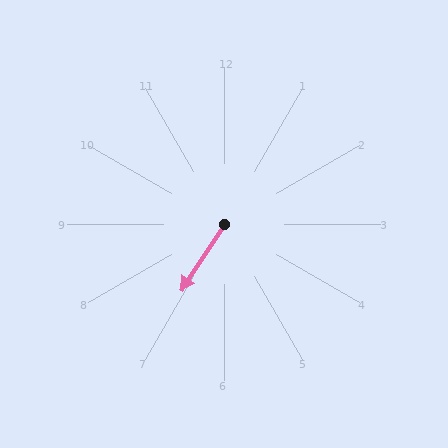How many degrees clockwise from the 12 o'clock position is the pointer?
Approximately 213 degrees.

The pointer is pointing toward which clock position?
Roughly 7 o'clock.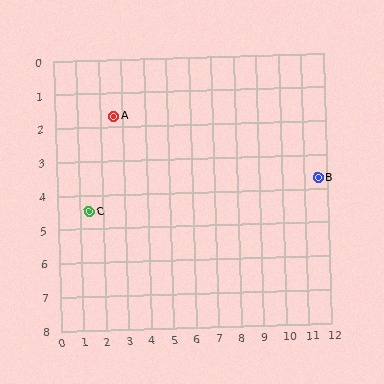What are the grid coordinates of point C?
Point C is at approximately (1.4, 4.5).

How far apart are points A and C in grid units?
Points A and C are about 3.0 grid units apart.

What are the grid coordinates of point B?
Point B is at approximately (11.6, 3.7).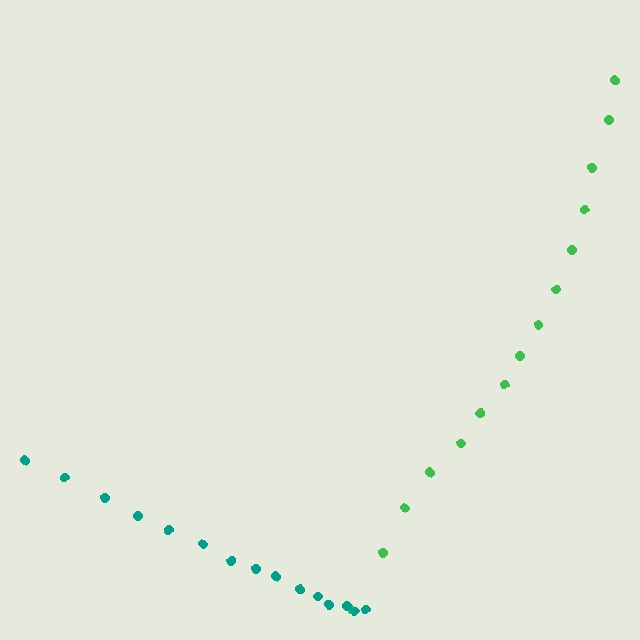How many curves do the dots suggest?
There are 2 distinct paths.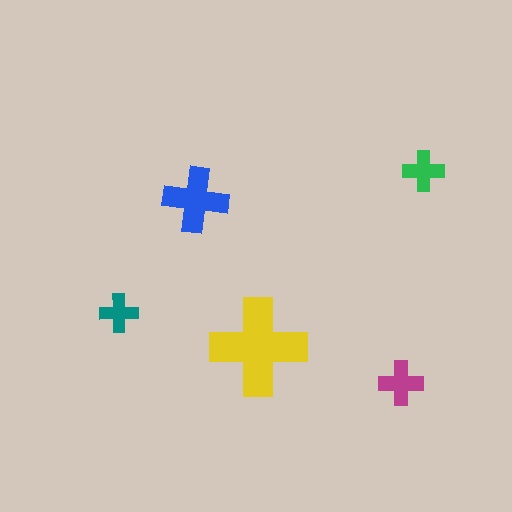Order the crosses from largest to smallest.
the yellow one, the blue one, the magenta one, the green one, the teal one.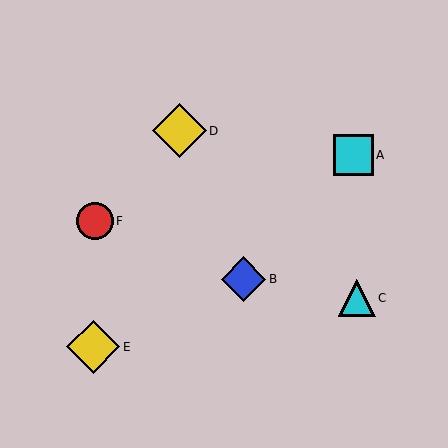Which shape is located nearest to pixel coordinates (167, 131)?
The yellow diamond (labeled D) at (179, 131) is nearest to that location.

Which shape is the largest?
The yellow diamond (labeled D) is the largest.